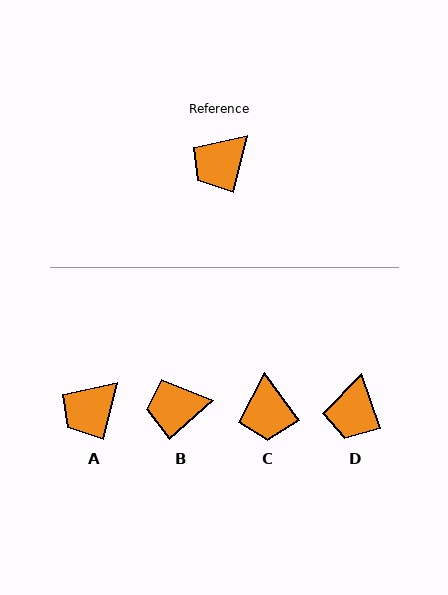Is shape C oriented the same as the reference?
No, it is off by about 51 degrees.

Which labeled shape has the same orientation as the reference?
A.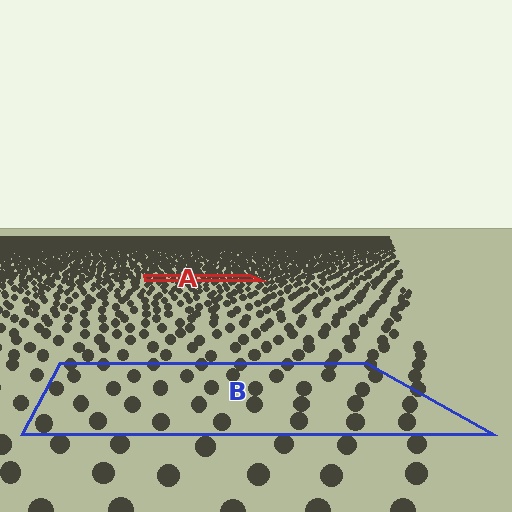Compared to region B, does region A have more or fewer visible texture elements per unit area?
Region A has more texture elements per unit area — they are packed more densely because it is farther away.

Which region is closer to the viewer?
Region B is closer. The texture elements there are larger and more spread out.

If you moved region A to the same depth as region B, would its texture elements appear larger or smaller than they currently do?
They would appear larger. At a closer depth, the same texture elements are projected at a bigger on-screen size.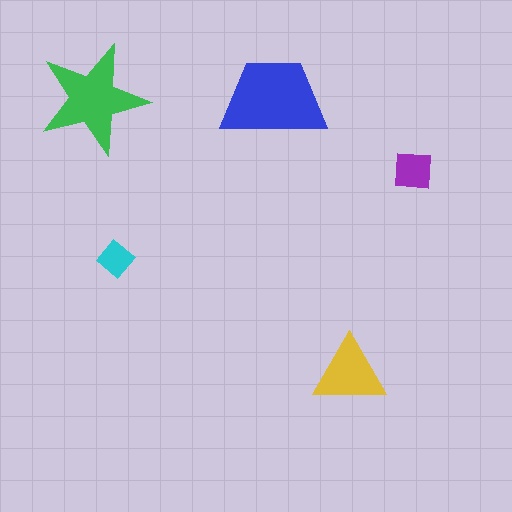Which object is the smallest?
The cyan diamond.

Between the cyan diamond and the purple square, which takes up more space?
The purple square.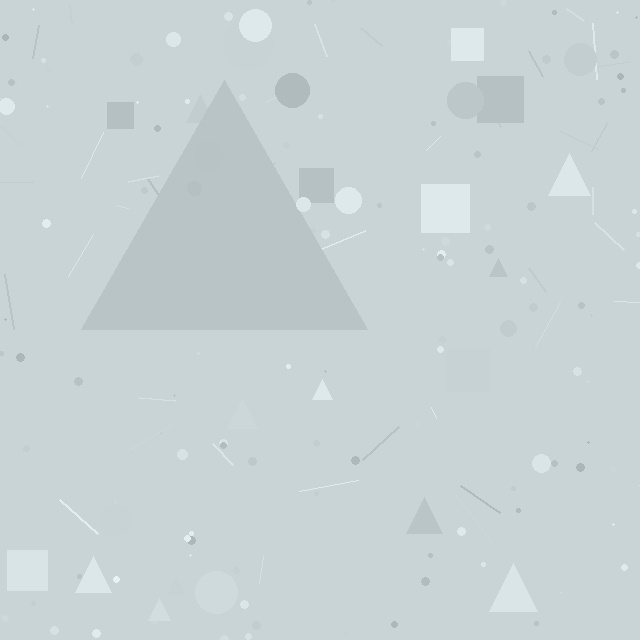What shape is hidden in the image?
A triangle is hidden in the image.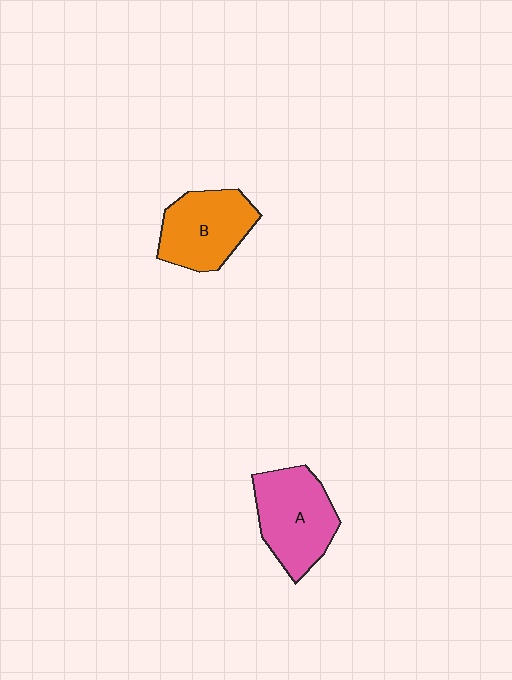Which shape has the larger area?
Shape A (pink).